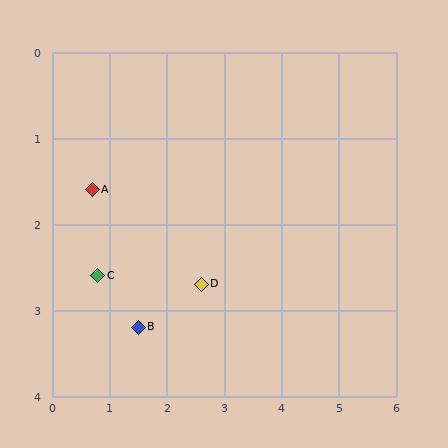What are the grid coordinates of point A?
Point A is at approximately (0.7, 1.6).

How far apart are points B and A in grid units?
Points B and A are about 1.8 grid units apart.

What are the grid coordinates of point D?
Point D is at approximately (2.6, 2.7).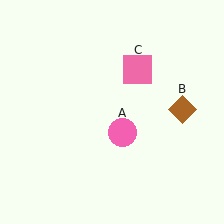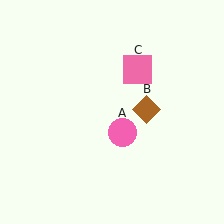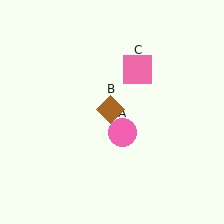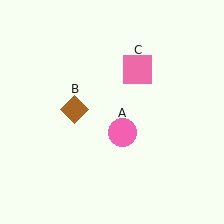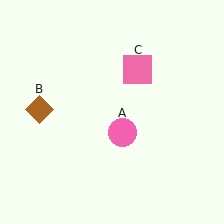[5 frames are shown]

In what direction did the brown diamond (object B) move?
The brown diamond (object B) moved left.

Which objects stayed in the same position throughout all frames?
Pink circle (object A) and pink square (object C) remained stationary.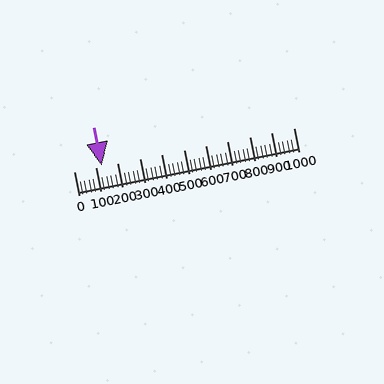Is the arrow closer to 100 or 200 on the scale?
The arrow is closer to 100.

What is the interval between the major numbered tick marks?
The major tick marks are spaced 100 units apart.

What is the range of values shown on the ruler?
The ruler shows values from 0 to 1000.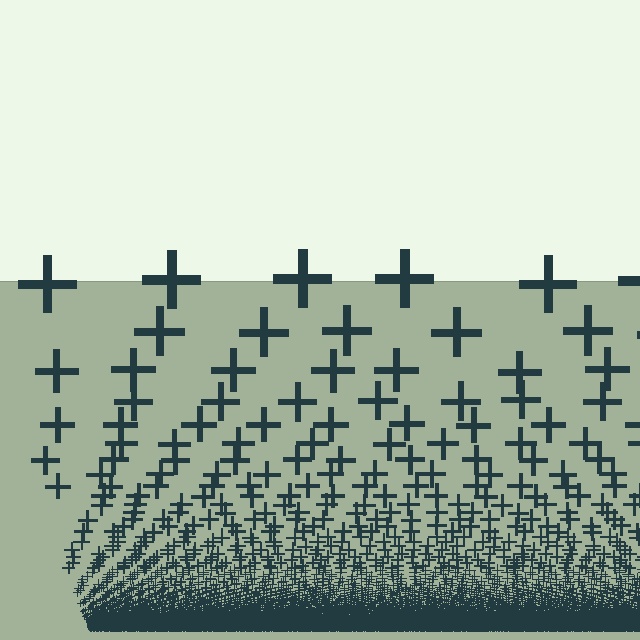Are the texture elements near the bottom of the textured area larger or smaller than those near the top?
Smaller. The gradient is inverted — elements near the bottom are smaller and denser.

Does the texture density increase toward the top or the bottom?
Density increases toward the bottom.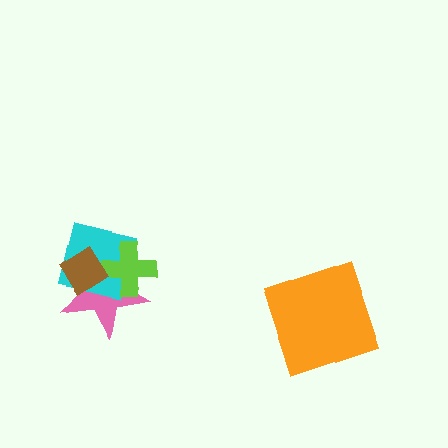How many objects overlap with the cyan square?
3 objects overlap with the cyan square.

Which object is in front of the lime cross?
The brown diamond is in front of the lime cross.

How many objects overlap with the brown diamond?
3 objects overlap with the brown diamond.